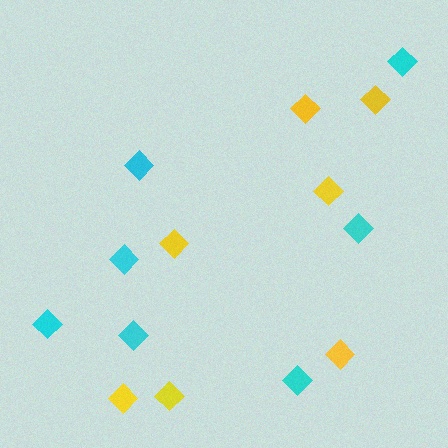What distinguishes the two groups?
There are 2 groups: one group of cyan diamonds (7) and one group of yellow diamonds (7).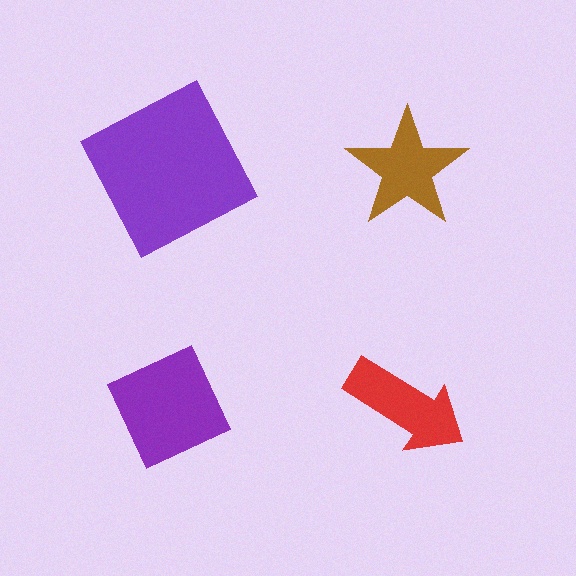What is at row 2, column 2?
A red arrow.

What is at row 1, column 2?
A brown star.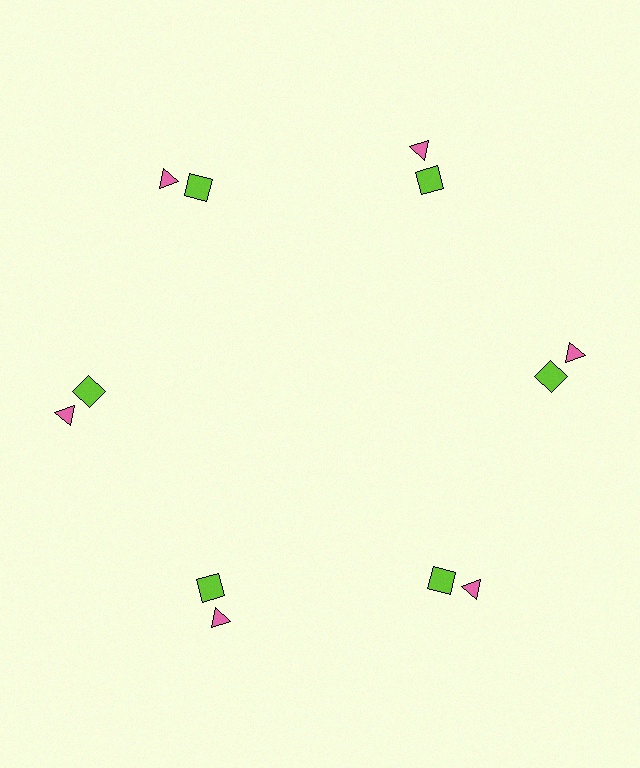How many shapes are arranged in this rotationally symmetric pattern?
There are 12 shapes, arranged in 6 groups of 2.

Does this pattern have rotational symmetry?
Yes, this pattern has 6-fold rotational symmetry. It looks the same after rotating 60 degrees around the center.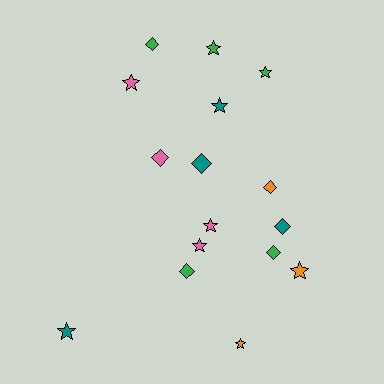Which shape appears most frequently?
Star, with 9 objects.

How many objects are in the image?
There are 16 objects.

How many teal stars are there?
There are 2 teal stars.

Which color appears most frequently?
Green, with 5 objects.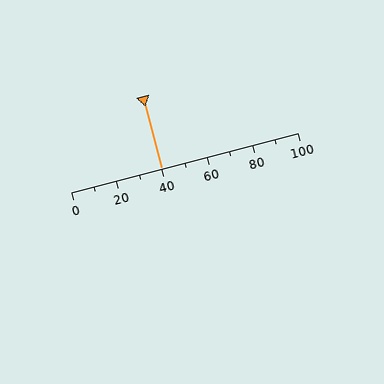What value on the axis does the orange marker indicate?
The marker indicates approximately 40.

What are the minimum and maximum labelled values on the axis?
The axis runs from 0 to 100.